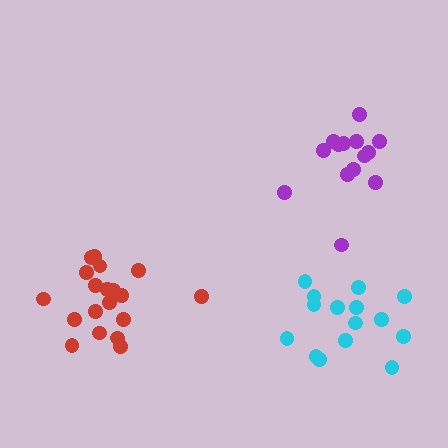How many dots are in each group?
Group 1: 14 dots, Group 2: 19 dots, Group 3: 15 dots (48 total).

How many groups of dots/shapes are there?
There are 3 groups.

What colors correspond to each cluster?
The clusters are colored: purple, red, cyan.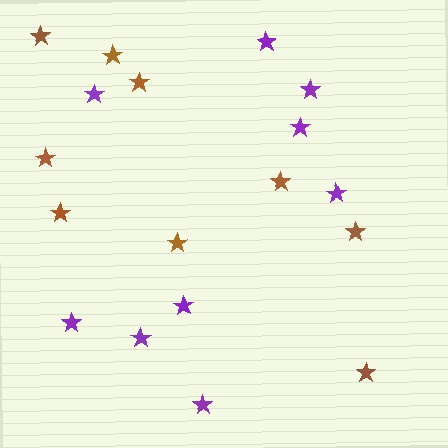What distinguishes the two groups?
There are 2 groups: one group of brown stars (9) and one group of purple stars (9).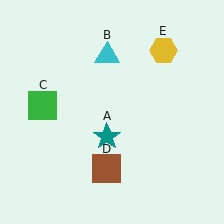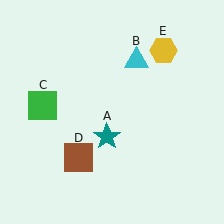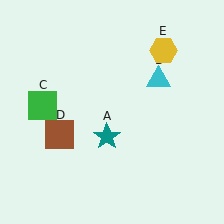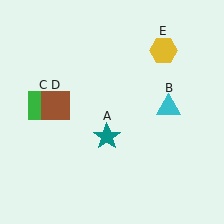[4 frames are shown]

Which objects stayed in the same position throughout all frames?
Teal star (object A) and green square (object C) and yellow hexagon (object E) remained stationary.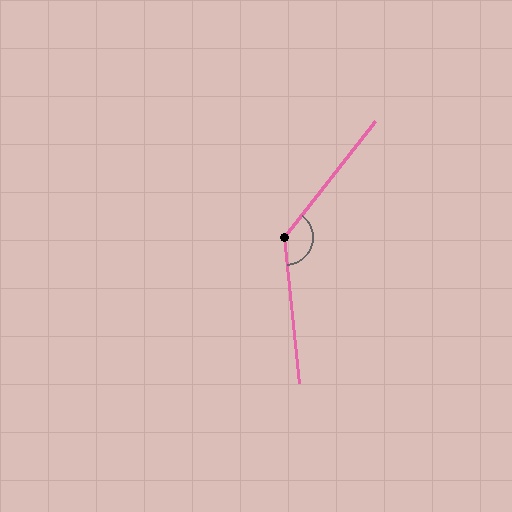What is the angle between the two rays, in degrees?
Approximately 136 degrees.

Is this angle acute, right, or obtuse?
It is obtuse.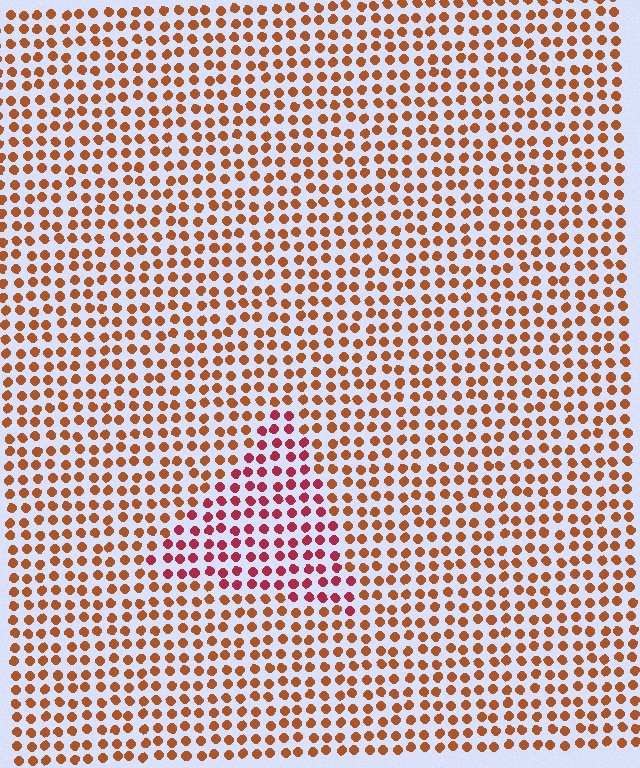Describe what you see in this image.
The image is filled with small brown elements in a uniform arrangement. A triangle-shaped region is visible where the elements are tinted to a slightly different hue, forming a subtle color boundary.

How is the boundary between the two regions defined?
The boundary is defined purely by a slight shift in hue (about 35 degrees). Spacing, size, and orientation are identical on both sides.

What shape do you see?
I see a triangle.